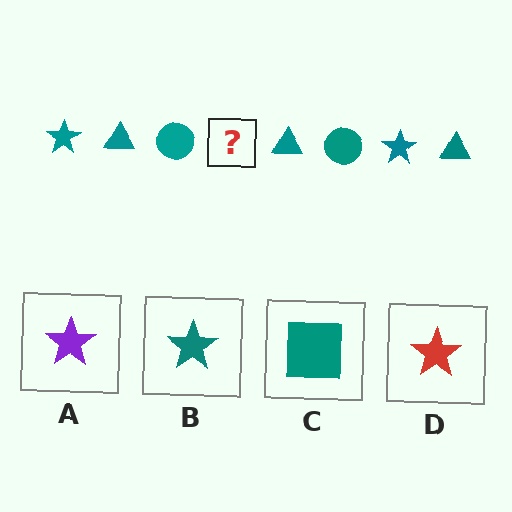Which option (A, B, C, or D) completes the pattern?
B.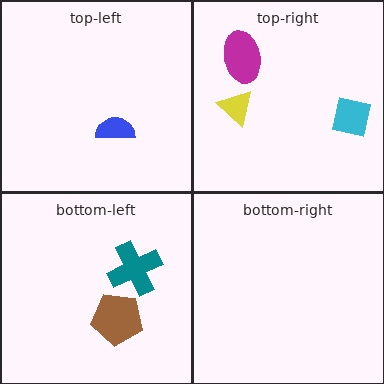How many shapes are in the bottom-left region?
2.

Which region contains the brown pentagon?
The bottom-left region.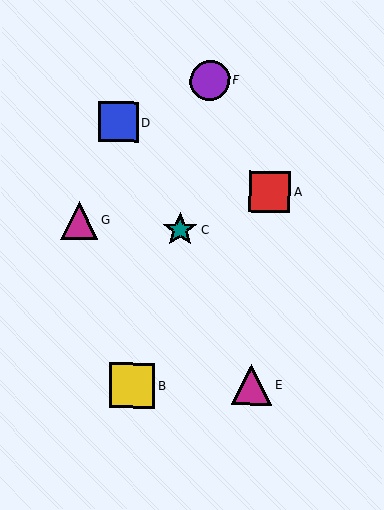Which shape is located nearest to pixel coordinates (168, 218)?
The teal star (labeled C) at (180, 229) is nearest to that location.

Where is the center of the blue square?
The center of the blue square is at (119, 122).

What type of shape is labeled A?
Shape A is a red square.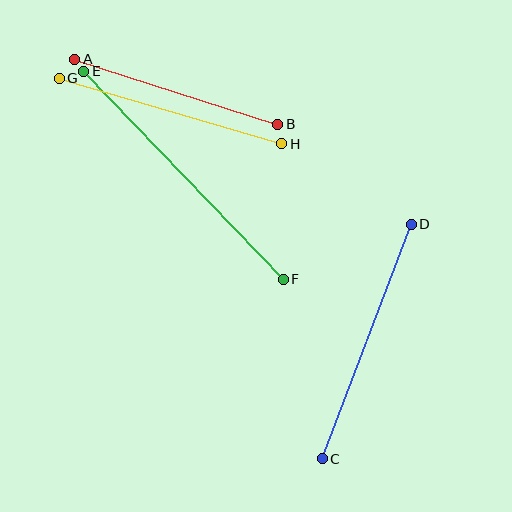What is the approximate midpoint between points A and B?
The midpoint is at approximately (176, 92) pixels.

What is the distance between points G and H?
The distance is approximately 232 pixels.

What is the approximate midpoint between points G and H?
The midpoint is at approximately (170, 111) pixels.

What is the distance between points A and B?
The distance is approximately 213 pixels.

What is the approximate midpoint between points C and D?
The midpoint is at approximately (367, 342) pixels.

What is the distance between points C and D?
The distance is approximately 251 pixels.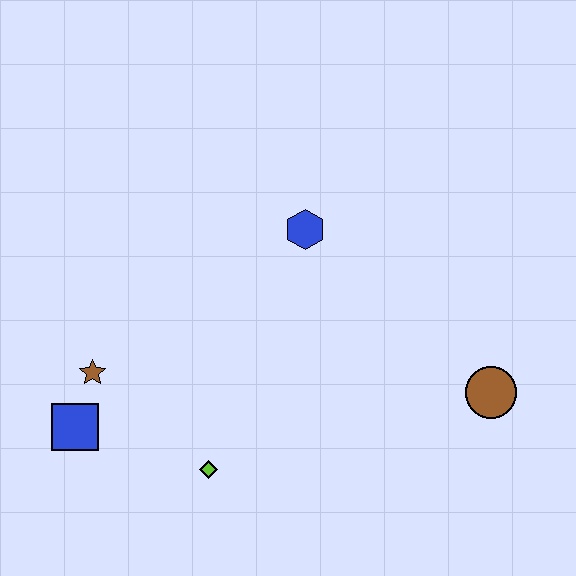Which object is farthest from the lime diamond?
The brown circle is farthest from the lime diamond.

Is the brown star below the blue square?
No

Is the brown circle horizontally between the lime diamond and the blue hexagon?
No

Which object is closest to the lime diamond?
The blue square is closest to the lime diamond.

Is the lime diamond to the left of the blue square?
No